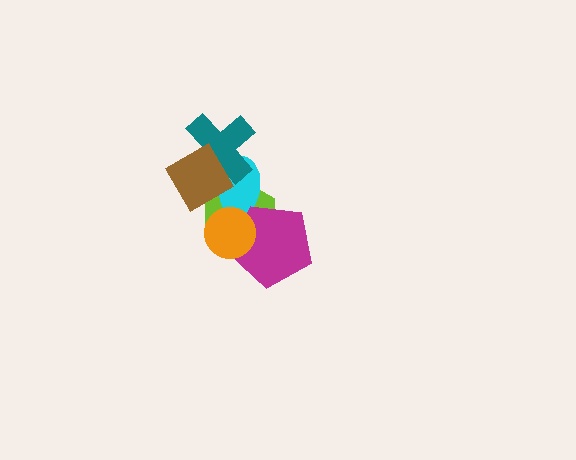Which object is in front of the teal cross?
The brown diamond is in front of the teal cross.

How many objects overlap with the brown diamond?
3 objects overlap with the brown diamond.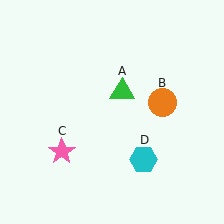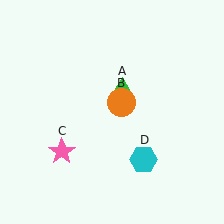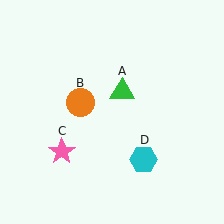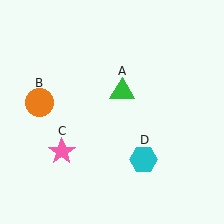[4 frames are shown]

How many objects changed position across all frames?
1 object changed position: orange circle (object B).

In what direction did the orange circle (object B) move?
The orange circle (object B) moved left.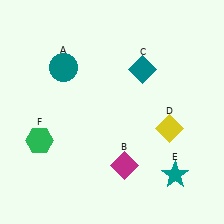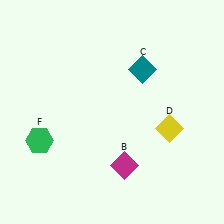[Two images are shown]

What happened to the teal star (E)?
The teal star (E) was removed in Image 2. It was in the bottom-right area of Image 1.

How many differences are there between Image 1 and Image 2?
There are 2 differences between the two images.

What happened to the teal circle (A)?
The teal circle (A) was removed in Image 2. It was in the top-left area of Image 1.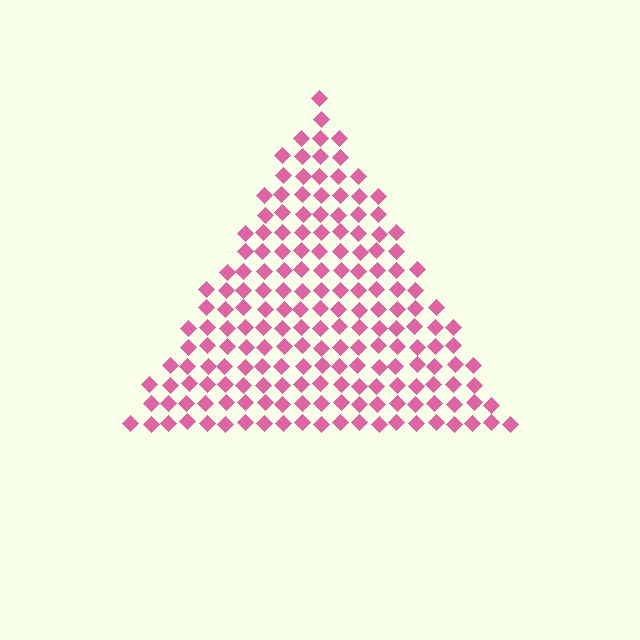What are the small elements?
The small elements are diamonds.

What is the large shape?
The large shape is a triangle.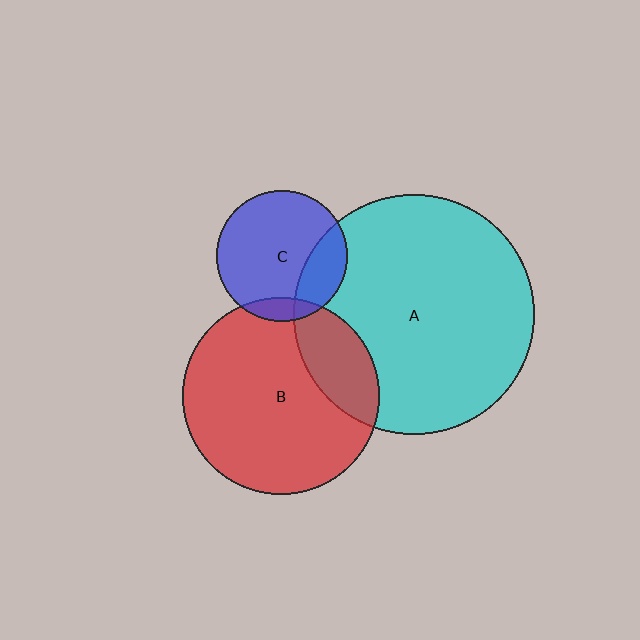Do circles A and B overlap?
Yes.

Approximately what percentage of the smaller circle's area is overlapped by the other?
Approximately 20%.